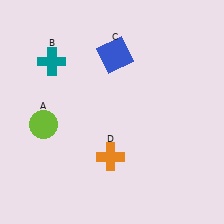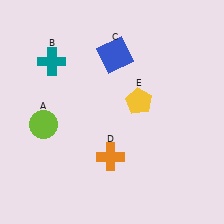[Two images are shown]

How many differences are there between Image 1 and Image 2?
There is 1 difference between the two images.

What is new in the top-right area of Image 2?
A yellow pentagon (E) was added in the top-right area of Image 2.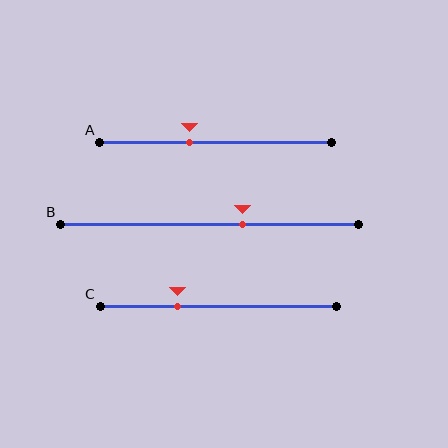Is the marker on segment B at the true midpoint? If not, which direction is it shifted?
No, the marker on segment B is shifted to the right by about 11% of the segment length.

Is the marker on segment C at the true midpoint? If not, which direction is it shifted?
No, the marker on segment C is shifted to the left by about 17% of the segment length.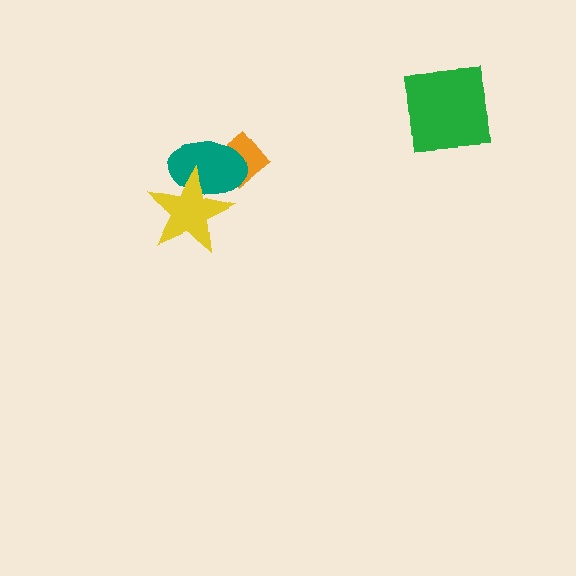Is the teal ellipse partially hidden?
Yes, it is partially covered by another shape.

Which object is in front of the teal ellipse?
The yellow star is in front of the teal ellipse.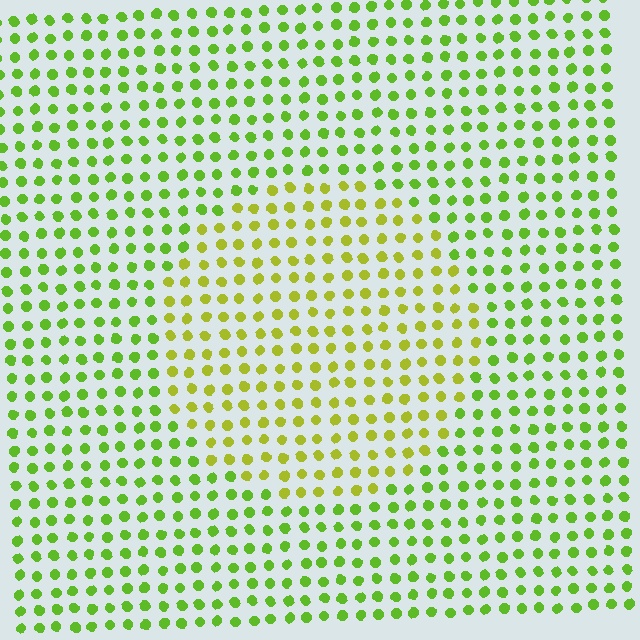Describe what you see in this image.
The image is filled with small lime elements in a uniform arrangement. A circle-shaped region is visible where the elements are tinted to a slightly different hue, forming a subtle color boundary.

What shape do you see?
I see a circle.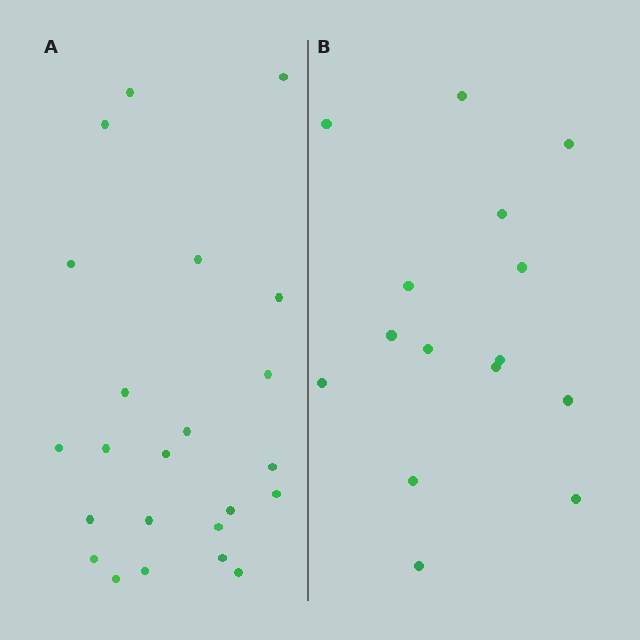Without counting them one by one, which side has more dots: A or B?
Region A (the left region) has more dots.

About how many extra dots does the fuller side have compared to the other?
Region A has roughly 8 or so more dots than region B.